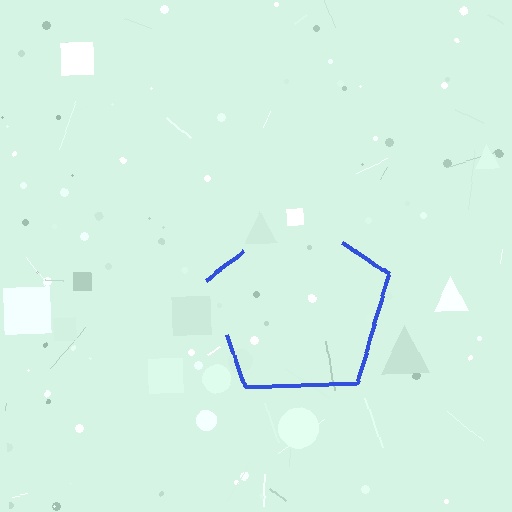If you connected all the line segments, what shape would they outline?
They would outline a pentagon.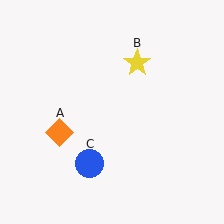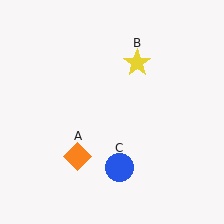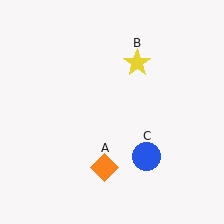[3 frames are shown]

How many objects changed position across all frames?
2 objects changed position: orange diamond (object A), blue circle (object C).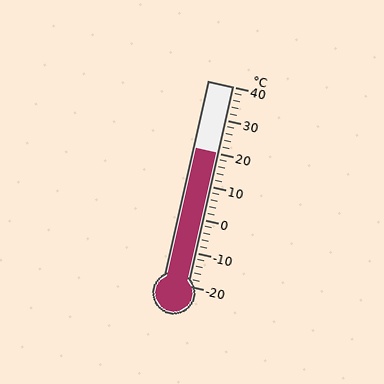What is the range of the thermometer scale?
The thermometer scale ranges from -20°C to 40°C.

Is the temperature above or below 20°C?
The temperature is at 20°C.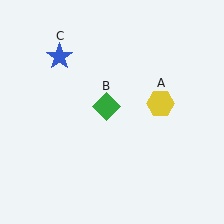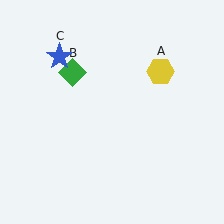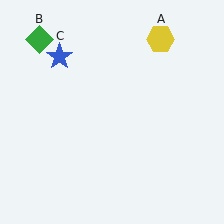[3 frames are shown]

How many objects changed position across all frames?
2 objects changed position: yellow hexagon (object A), green diamond (object B).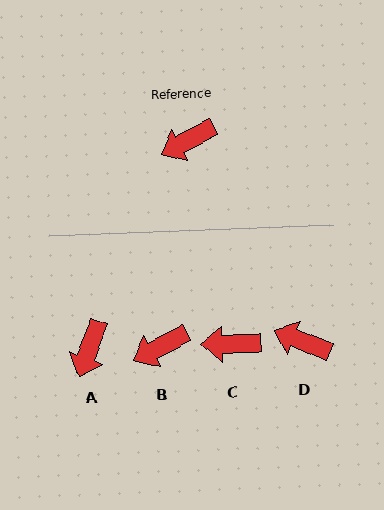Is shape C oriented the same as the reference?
No, it is off by about 27 degrees.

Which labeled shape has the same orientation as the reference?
B.